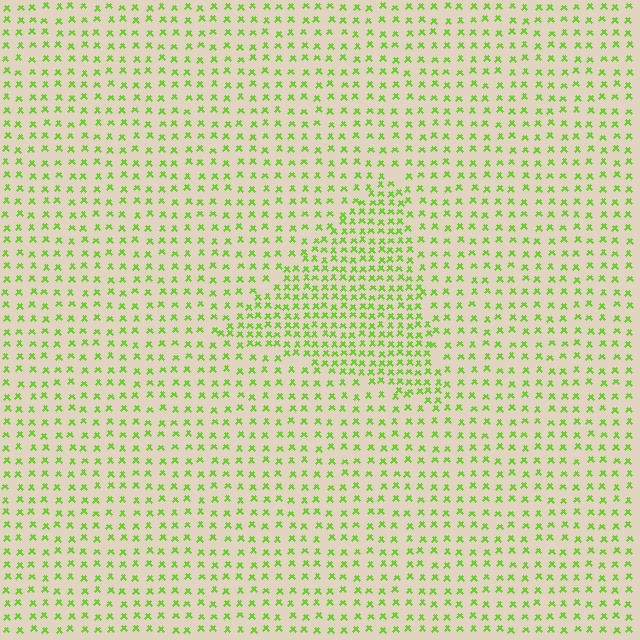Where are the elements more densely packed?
The elements are more densely packed inside the triangle boundary.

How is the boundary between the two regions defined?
The boundary is defined by a change in element density (approximately 1.9x ratio). All elements are the same color, size, and shape.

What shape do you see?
I see a triangle.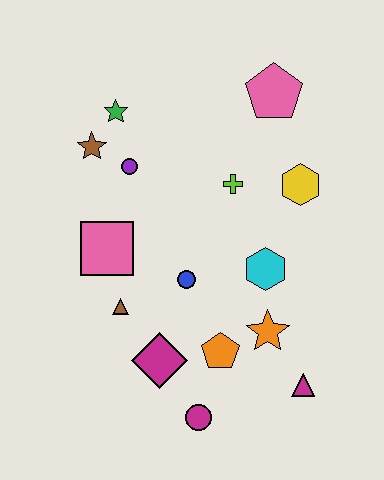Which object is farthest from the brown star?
The magenta triangle is farthest from the brown star.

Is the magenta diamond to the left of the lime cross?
Yes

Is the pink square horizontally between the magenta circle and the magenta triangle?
No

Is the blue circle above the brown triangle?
Yes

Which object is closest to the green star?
The brown star is closest to the green star.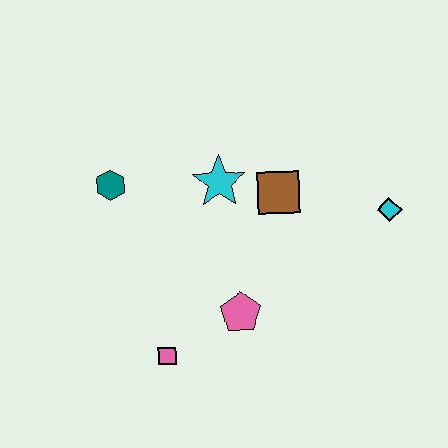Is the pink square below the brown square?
Yes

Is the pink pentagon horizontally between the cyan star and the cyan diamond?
Yes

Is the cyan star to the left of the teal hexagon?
No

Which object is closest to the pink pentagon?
The pink square is closest to the pink pentagon.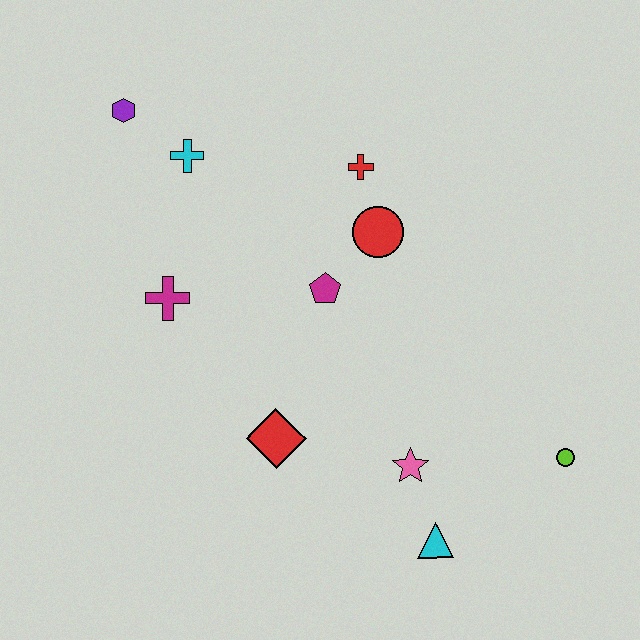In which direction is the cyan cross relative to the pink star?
The cyan cross is above the pink star.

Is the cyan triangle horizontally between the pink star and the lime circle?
Yes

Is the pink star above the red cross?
No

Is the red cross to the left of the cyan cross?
No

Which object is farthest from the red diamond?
The purple hexagon is farthest from the red diamond.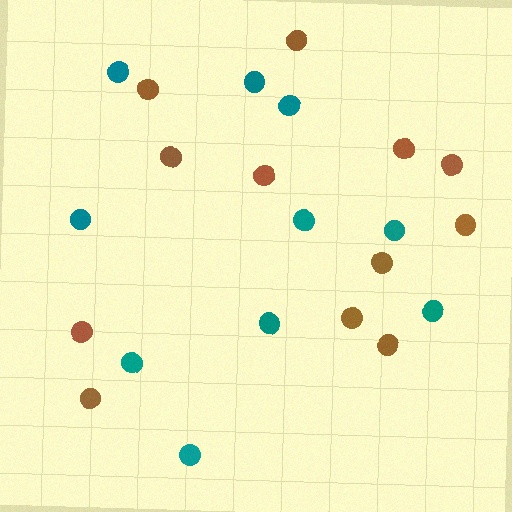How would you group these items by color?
There are 2 groups: one group of brown circles (12) and one group of teal circles (10).